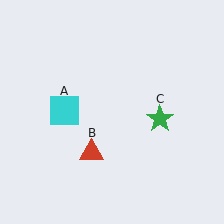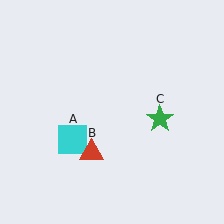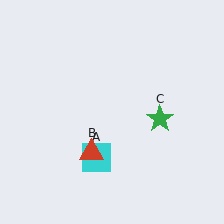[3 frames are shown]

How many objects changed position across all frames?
1 object changed position: cyan square (object A).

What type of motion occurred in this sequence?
The cyan square (object A) rotated counterclockwise around the center of the scene.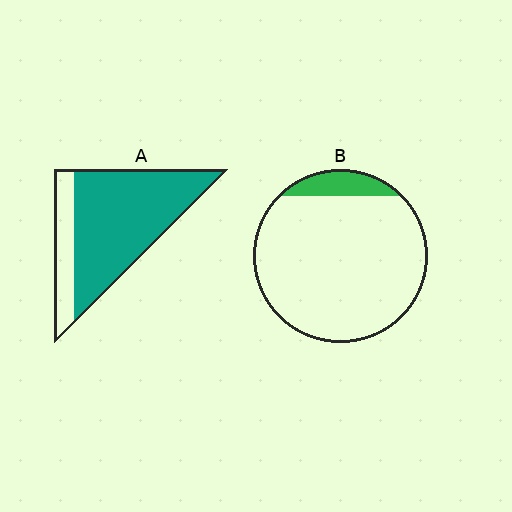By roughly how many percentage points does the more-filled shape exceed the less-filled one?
By roughly 70 percentage points (A over B).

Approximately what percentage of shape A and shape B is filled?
A is approximately 80% and B is approximately 10%.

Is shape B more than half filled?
No.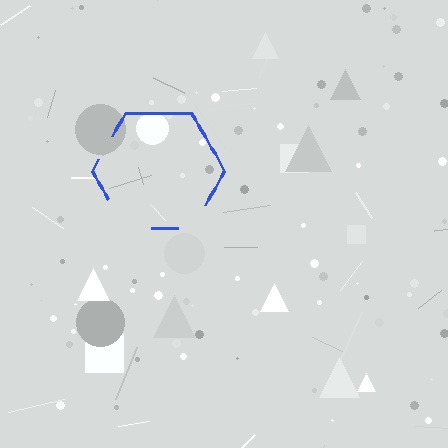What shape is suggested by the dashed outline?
The dashed outline suggests a hexagon.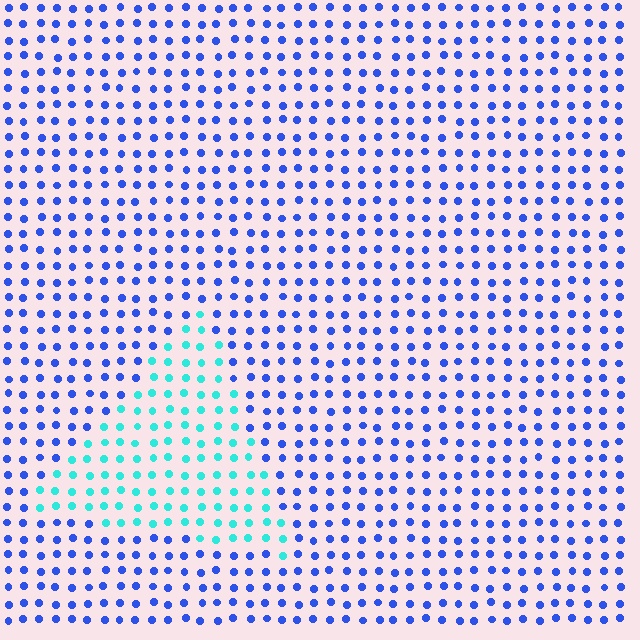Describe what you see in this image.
The image is filled with small blue elements in a uniform arrangement. A triangle-shaped region is visible where the elements are tinted to a slightly different hue, forming a subtle color boundary.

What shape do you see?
I see a triangle.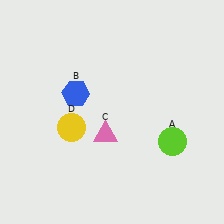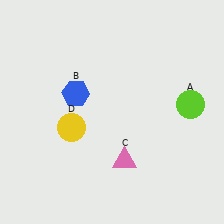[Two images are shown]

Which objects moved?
The objects that moved are: the lime circle (A), the pink triangle (C).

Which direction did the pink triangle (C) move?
The pink triangle (C) moved down.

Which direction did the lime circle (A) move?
The lime circle (A) moved up.